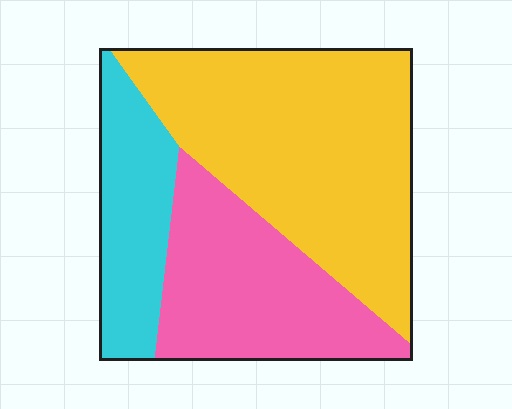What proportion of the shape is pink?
Pink covers 30% of the shape.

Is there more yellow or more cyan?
Yellow.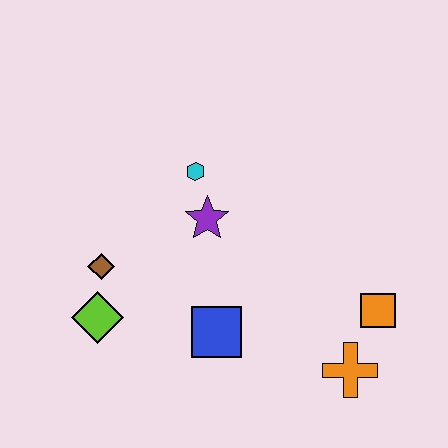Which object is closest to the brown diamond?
The lime diamond is closest to the brown diamond.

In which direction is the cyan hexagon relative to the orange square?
The cyan hexagon is to the left of the orange square.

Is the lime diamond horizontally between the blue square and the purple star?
No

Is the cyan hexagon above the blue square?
Yes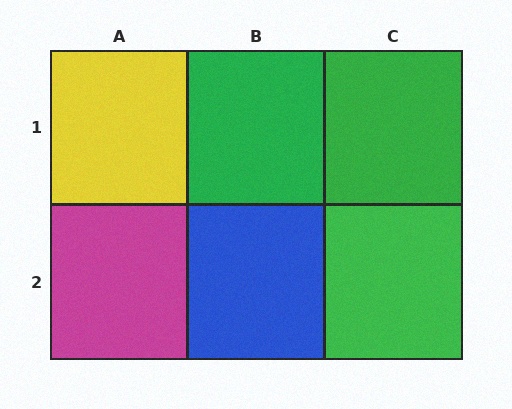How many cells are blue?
1 cell is blue.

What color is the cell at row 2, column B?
Blue.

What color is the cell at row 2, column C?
Green.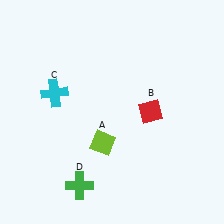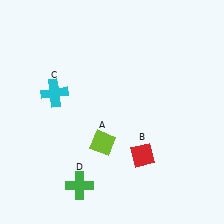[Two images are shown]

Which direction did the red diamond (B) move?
The red diamond (B) moved down.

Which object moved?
The red diamond (B) moved down.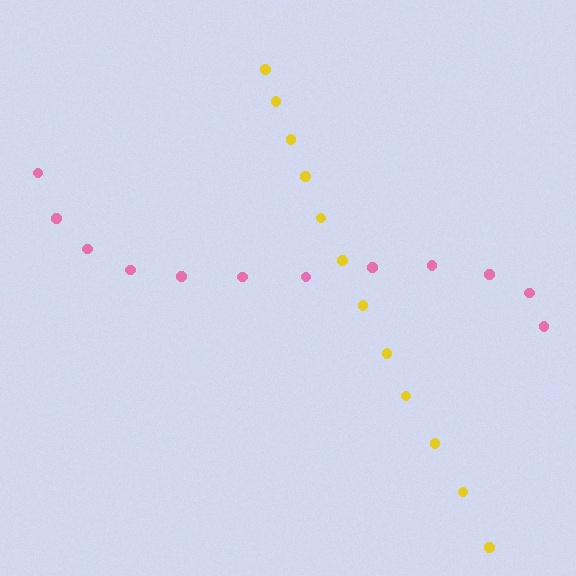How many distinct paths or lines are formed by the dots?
There are 2 distinct paths.